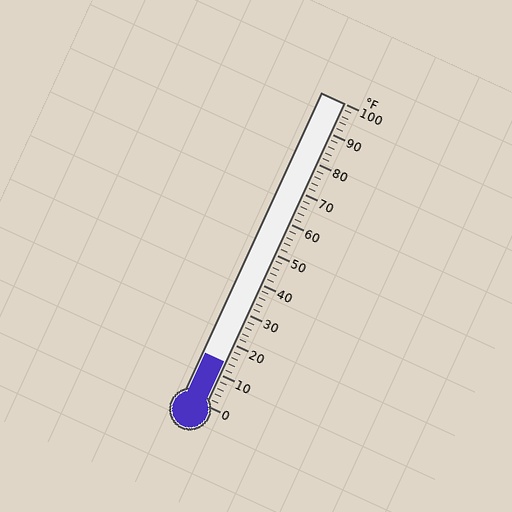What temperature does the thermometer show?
The thermometer shows approximately 14°F.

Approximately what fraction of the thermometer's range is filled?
The thermometer is filled to approximately 15% of its range.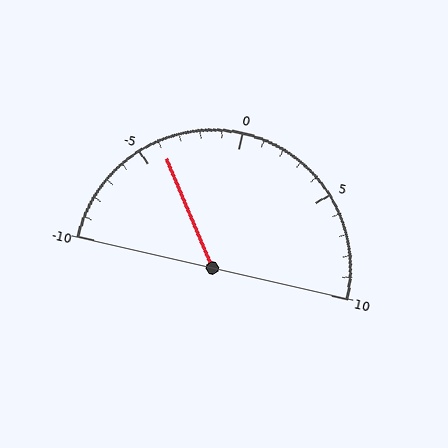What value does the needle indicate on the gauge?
The needle indicates approximately -4.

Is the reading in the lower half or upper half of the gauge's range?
The reading is in the lower half of the range (-10 to 10).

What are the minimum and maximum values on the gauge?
The gauge ranges from -10 to 10.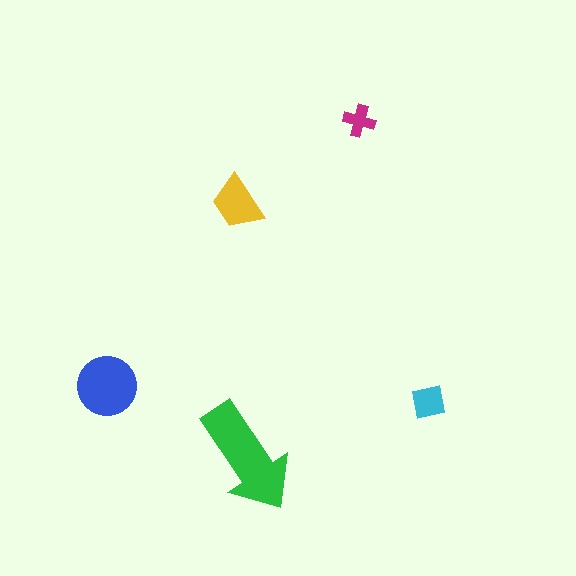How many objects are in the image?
There are 5 objects in the image.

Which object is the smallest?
The magenta cross.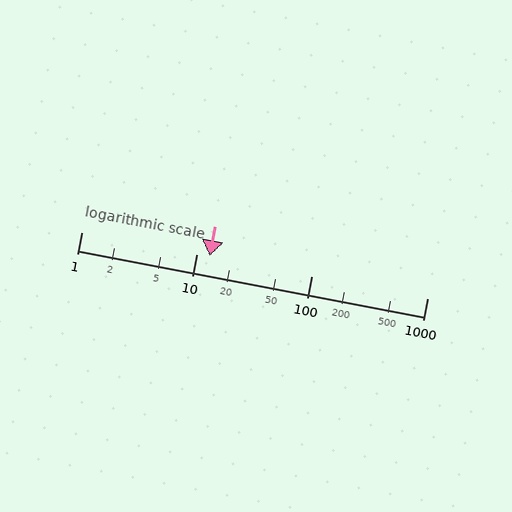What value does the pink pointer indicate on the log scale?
The pointer indicates approximately 13.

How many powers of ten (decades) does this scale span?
The scale spans 3 decades, from 1 to 1000.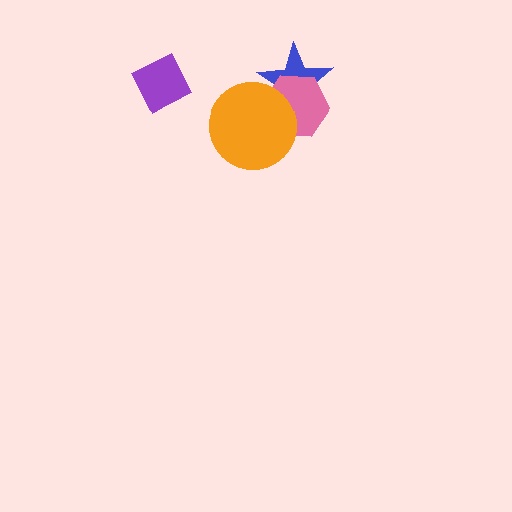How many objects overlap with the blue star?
2 objects overlap with the blue star.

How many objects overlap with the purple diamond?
0 objects overlap with the purple diamond.